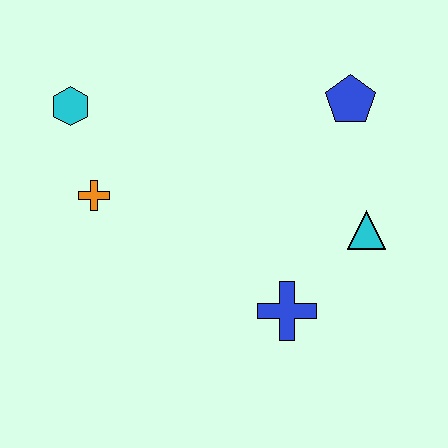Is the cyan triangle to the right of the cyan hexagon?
Yes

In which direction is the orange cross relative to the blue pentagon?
The orange cross is to the left of the blue pentagon.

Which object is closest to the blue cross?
The cyan triangle is closest to the blue cross.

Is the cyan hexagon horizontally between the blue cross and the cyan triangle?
No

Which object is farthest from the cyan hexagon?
The cyan triangle is farthest from the cyan hexagon.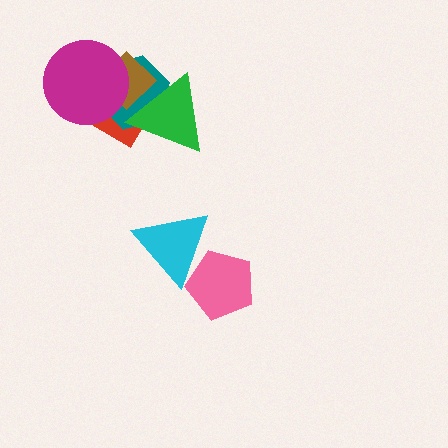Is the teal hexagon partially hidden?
Yes, it is partially covered by another shape.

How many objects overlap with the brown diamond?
4 objects overlap with the brown diamond.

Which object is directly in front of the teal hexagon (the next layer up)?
The green triangle is directly in front of the teal hexagon.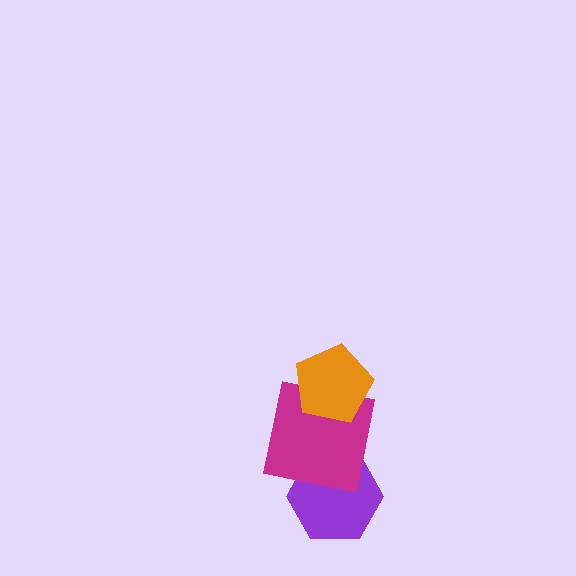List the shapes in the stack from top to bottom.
From top to bottom: the orange pentagon, the magenta square, the purple hexagon.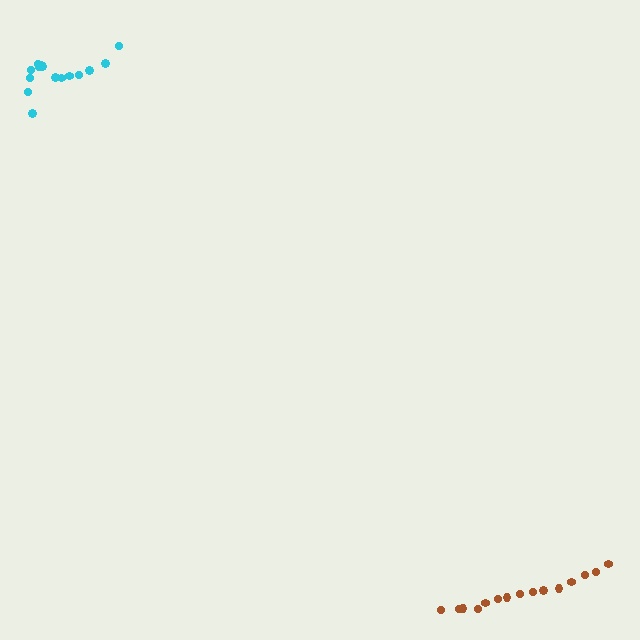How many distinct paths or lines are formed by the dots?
There are 2 distinct paths.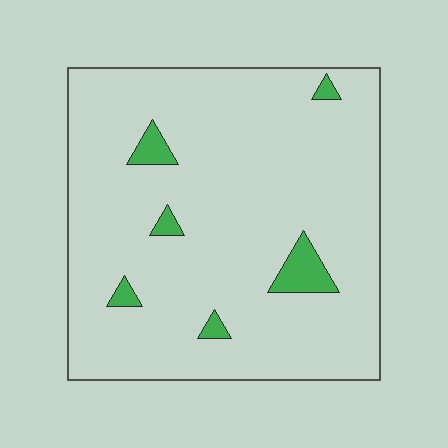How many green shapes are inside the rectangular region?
6.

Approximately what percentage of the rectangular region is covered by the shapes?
Approximately 5%.